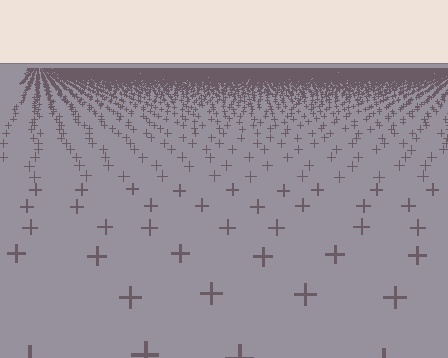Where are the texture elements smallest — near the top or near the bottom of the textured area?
Near the top.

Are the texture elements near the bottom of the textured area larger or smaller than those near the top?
Larger. Near the bottom, elements are closer to the viewer and appear at a bigger on-screen size.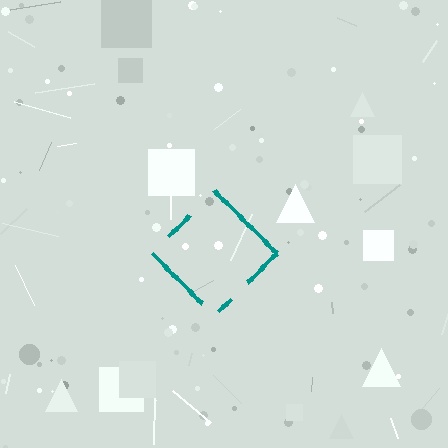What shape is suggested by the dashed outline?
The dashed outline suggests a diamond.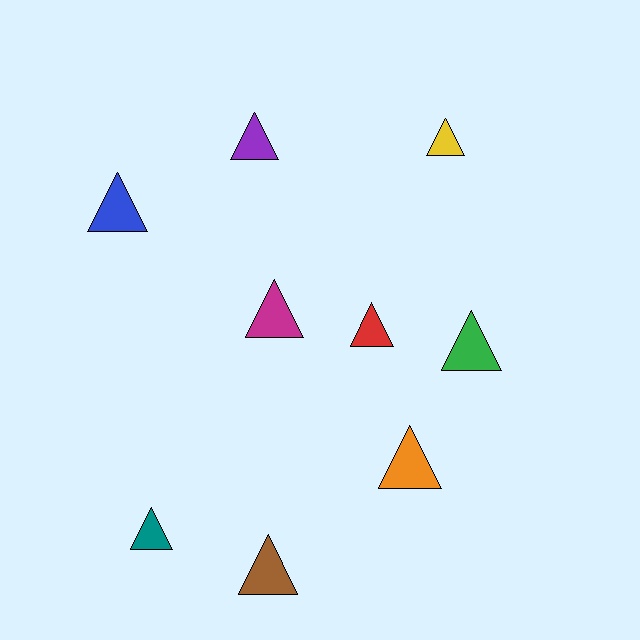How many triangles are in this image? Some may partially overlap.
There are 9 triangles.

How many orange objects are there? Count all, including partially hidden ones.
There is 1 orange object.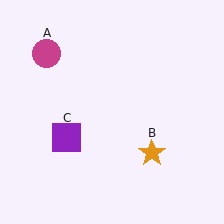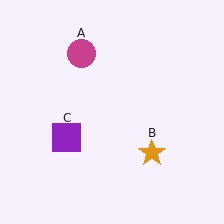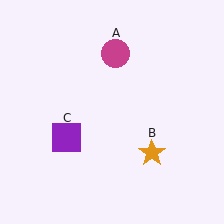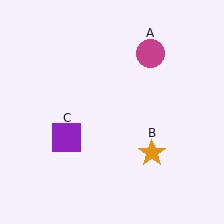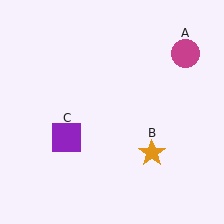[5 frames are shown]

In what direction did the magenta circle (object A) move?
The magenta circle (object A) moved right.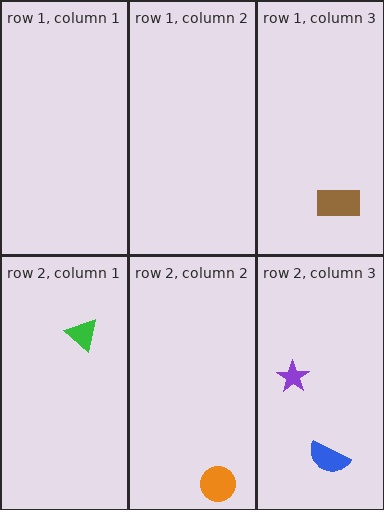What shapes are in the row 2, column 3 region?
The purple star, the blue semicircle.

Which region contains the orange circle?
The row 2, column 2 region.